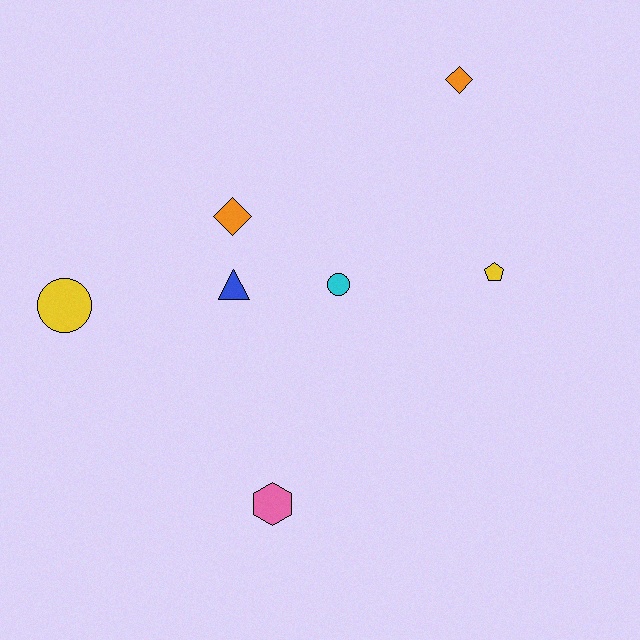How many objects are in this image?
There are 7 objects.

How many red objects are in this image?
There are no red objects.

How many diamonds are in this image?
There are 2 diamonds.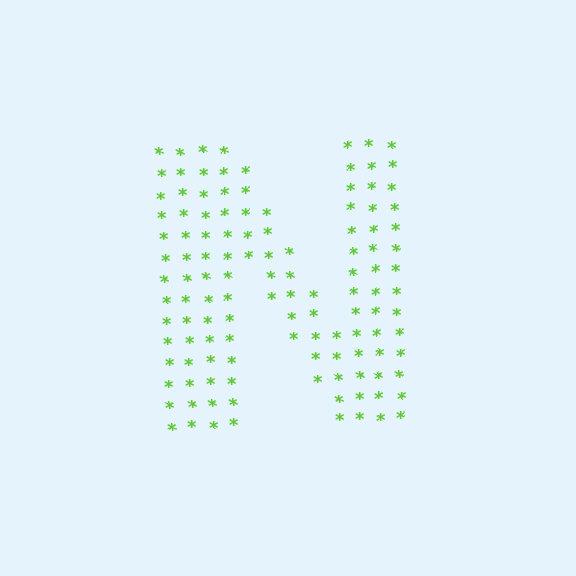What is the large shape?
The large shape is the letter N.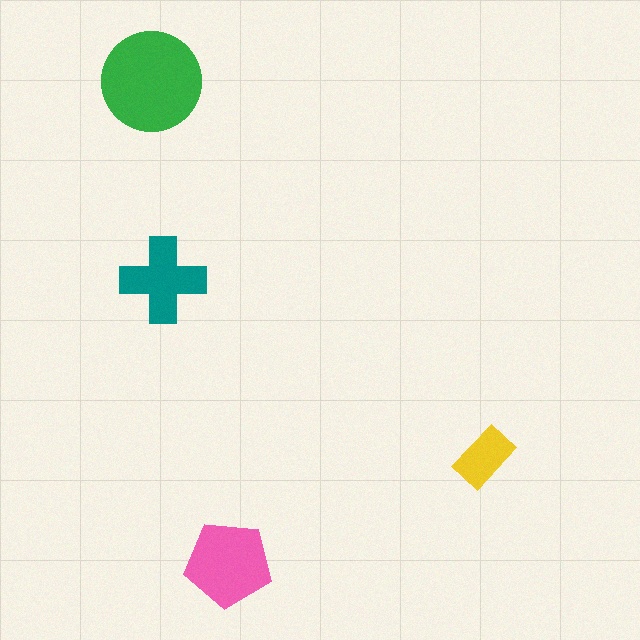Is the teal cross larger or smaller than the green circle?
Smaller.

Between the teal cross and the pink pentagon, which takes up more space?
The pink pentagon.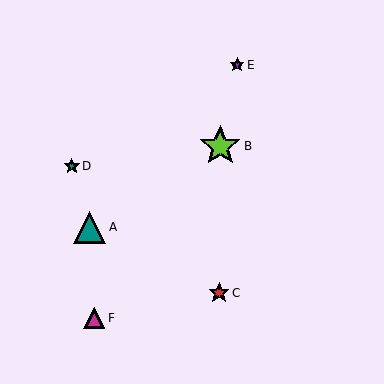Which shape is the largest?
The lime star (labeled B) is the largest.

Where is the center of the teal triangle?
The center of the teal triangle is at (90, 227).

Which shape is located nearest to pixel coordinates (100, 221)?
The teal triangle (labeled A) at (90, 227) is nearest to that location.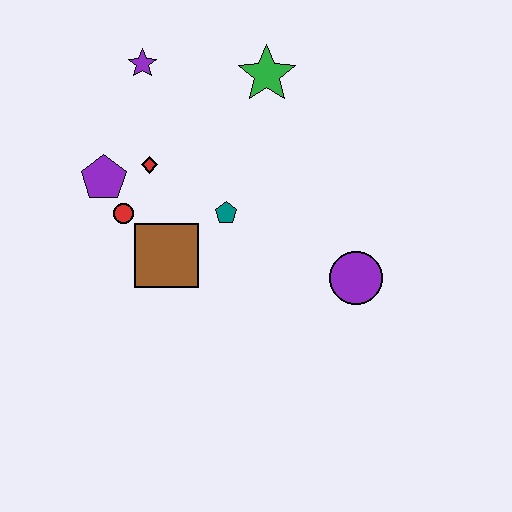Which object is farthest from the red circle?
The purple circle is farthest from the red circle.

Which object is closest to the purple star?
The red diamond is closest to the purple star.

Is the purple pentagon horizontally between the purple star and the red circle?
No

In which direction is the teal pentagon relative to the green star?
The teal pentagon is below the green star.